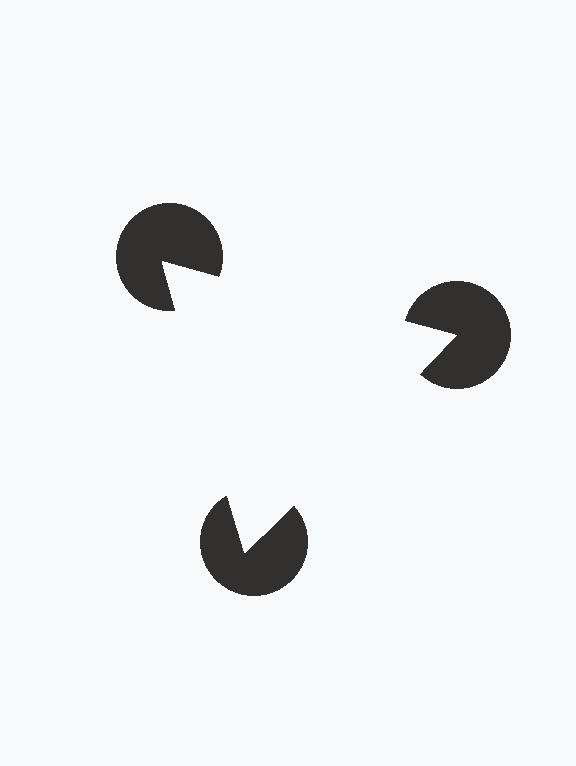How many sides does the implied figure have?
3 sides.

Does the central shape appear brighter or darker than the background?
It typically appears slightly brighter than the background, even though no actual brightness change is drawn.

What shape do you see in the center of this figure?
An illusory triangle — its edges are inferred from the aligned wedge cuts in the pac-man discs, not physically drawn.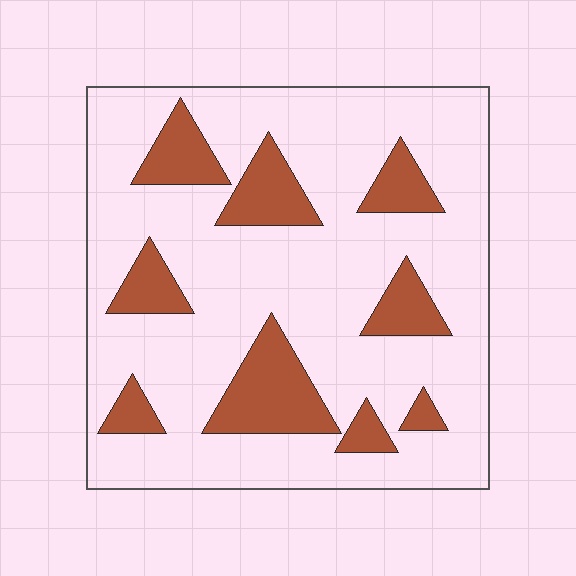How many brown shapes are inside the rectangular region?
9.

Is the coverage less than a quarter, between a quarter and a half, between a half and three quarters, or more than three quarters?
Less than a quarter.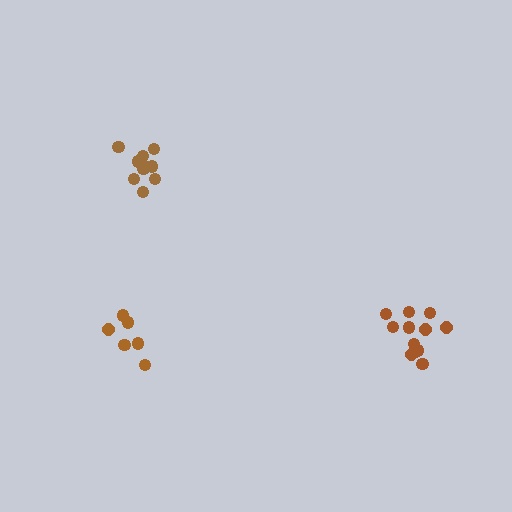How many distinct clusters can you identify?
There are 3 distinct clusters.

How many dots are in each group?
Group 1: 10 dots, Group 2: 6 dots, Group 3: 12 dots (28 total).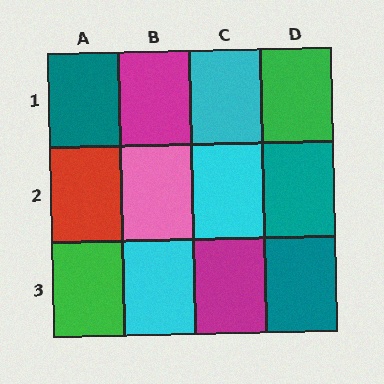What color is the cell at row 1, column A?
Teal.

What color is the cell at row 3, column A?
Green.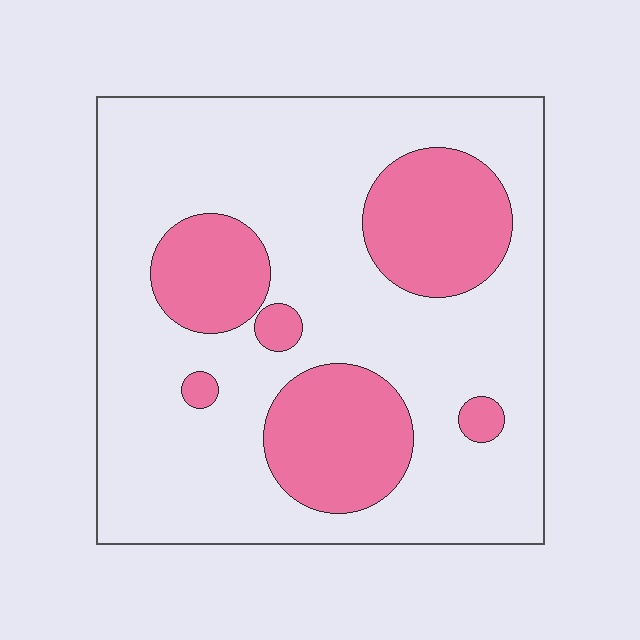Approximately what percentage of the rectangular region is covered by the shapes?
Approximately 25%.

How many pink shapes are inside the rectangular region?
6.